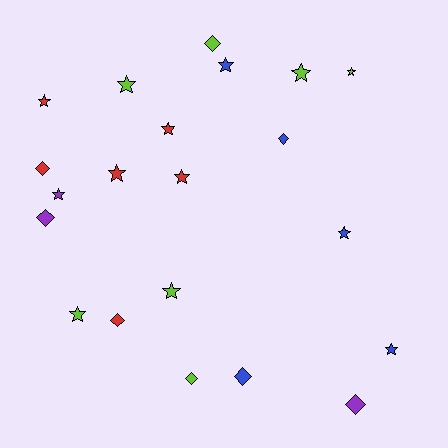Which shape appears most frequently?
Star, with 13 objects.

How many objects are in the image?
There are 21 objects.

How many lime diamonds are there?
There are 2 lime diamonds.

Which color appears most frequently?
Lime, with 7 objects.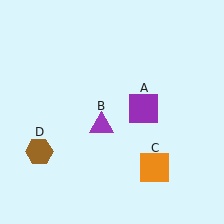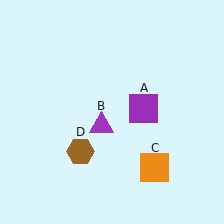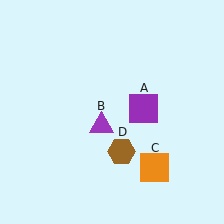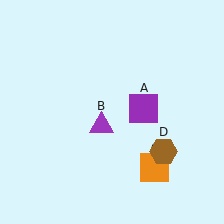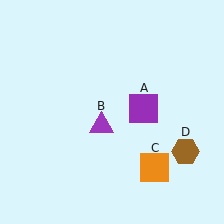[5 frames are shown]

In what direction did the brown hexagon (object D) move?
The brown hexagon (object D) moved right.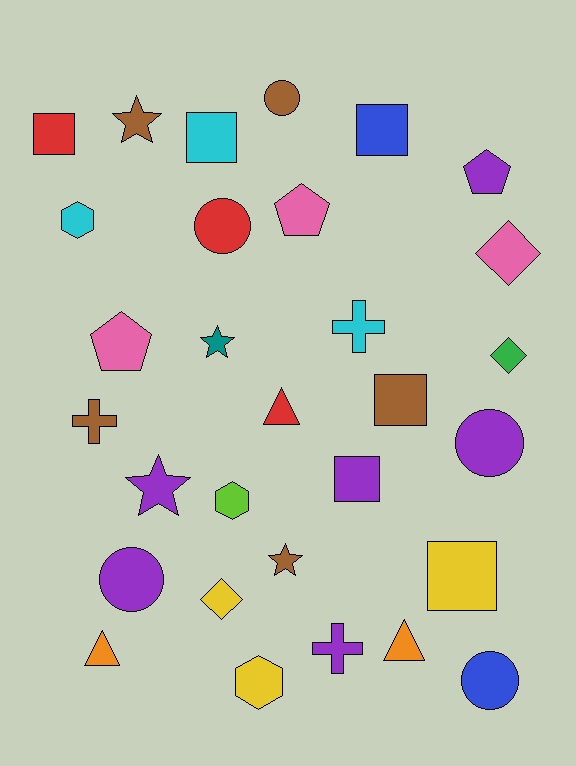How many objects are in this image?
There are 30 objects.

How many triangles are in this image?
There are 3 triangles.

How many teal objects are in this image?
There is 1 teal object.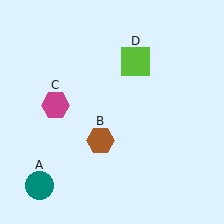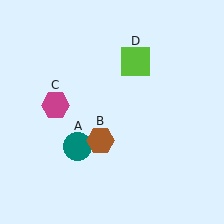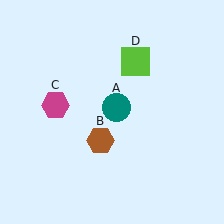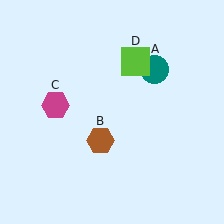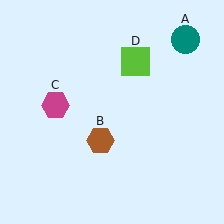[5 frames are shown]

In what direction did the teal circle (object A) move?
The teal circle (object A) moved up and to the right.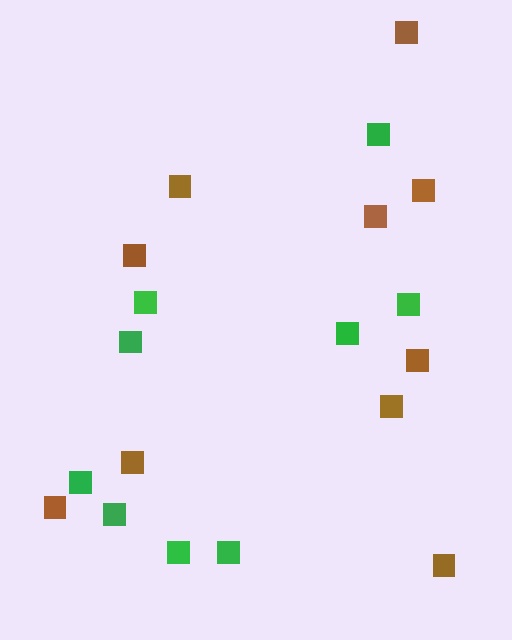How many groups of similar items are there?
There are 2 groups: one group of brown squares (10) and one group of green squares (9).